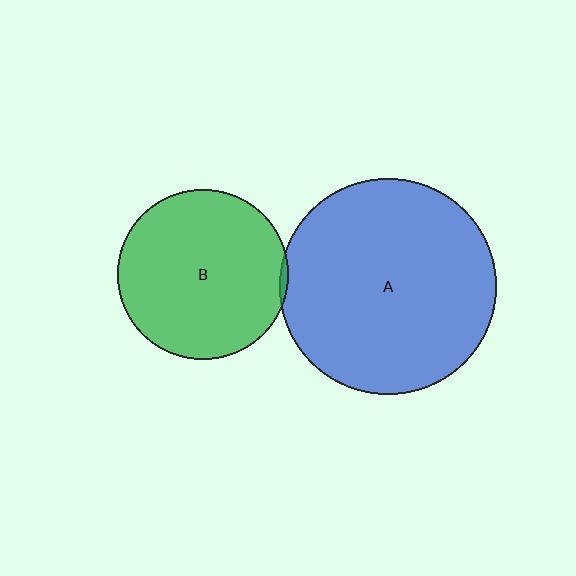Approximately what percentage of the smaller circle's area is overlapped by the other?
Approximately 5%.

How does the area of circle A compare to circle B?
Approximately 1.6 times.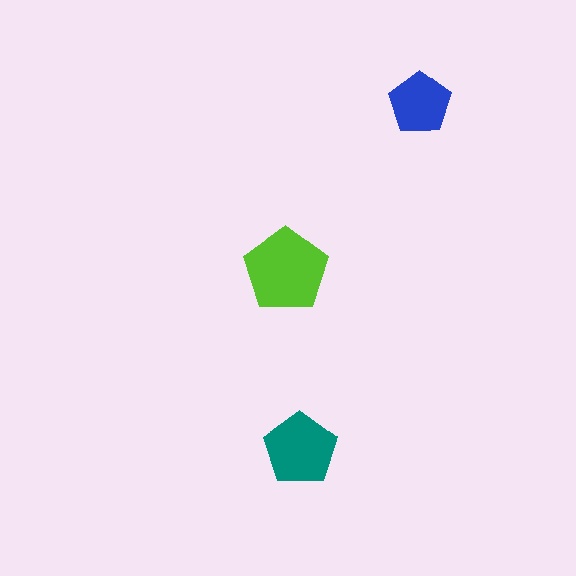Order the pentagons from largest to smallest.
the lime one, the teal one, the blue one.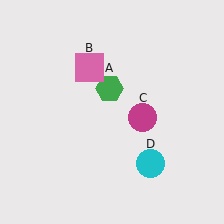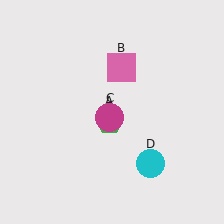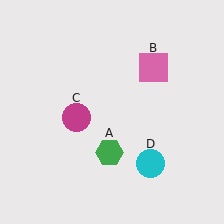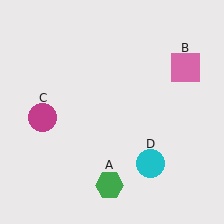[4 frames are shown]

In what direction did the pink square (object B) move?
The pink square (object B) moved right.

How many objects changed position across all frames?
3 objects changed position: green hexagon (object A), pink square (object B), magenta circle (object C).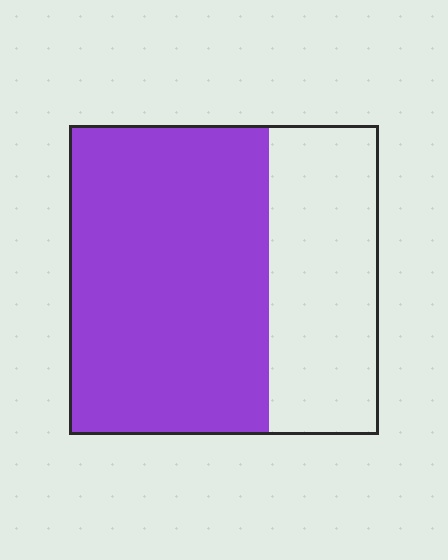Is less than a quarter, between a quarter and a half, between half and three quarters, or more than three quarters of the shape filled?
Between half and three quarters.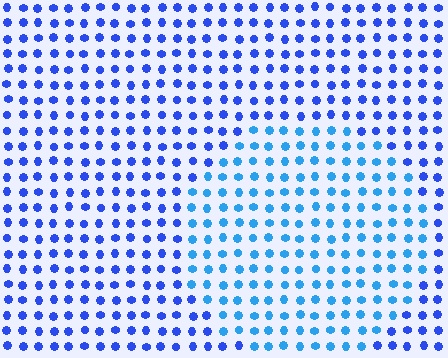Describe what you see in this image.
The image is filled with small blue elements in a uniform arrangement. A circle-shaped region is visible where the elements are tinted to a slightly different hue, forming a subtle color boundary.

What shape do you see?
I see a circle.